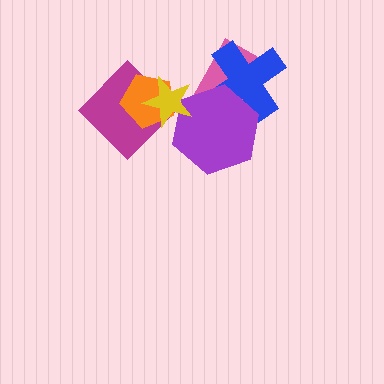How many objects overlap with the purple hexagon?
3 objects overlap with the purple hexagon.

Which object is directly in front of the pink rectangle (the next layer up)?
The blue cross is directly in front of the pink rectangle.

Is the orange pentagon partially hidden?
Yes, it is partially covered by another shape.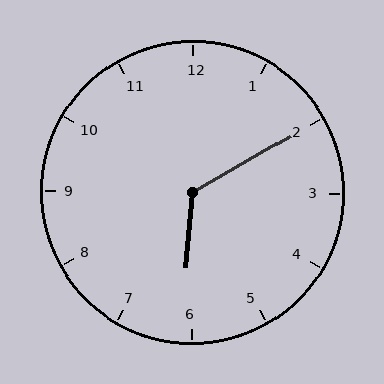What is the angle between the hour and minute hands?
Approximately 125 degrees.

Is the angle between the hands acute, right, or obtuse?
It is obtuse.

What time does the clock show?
6:10.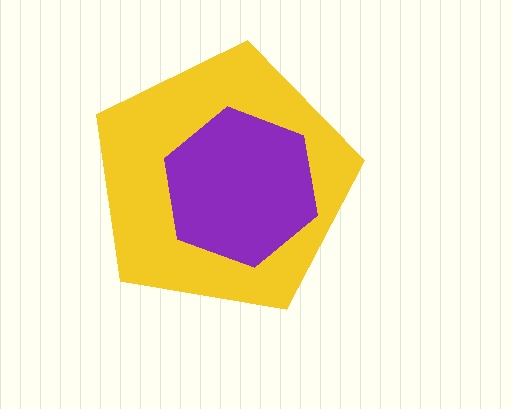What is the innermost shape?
The purple hexagon.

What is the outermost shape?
The yellow pentagon.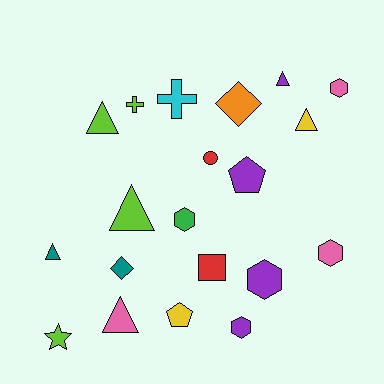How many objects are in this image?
There are 20 objects.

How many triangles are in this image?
There are 6 triangles.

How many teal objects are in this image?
There are 2 teal objects.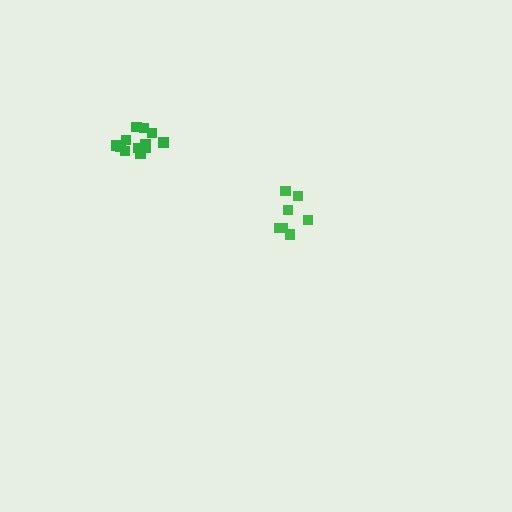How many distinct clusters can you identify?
There are 2 distinct clusters.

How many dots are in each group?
Group 1: 7 dots, Group 2: 12 dots (19 total).